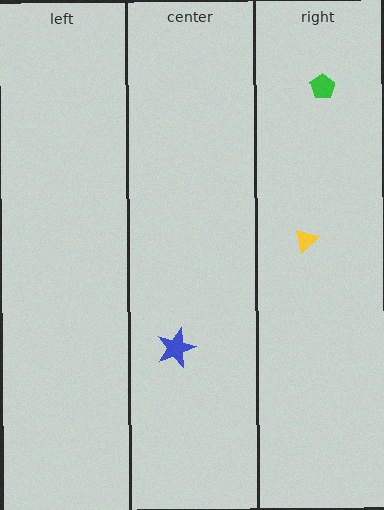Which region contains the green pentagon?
The right region.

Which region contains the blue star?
The center region.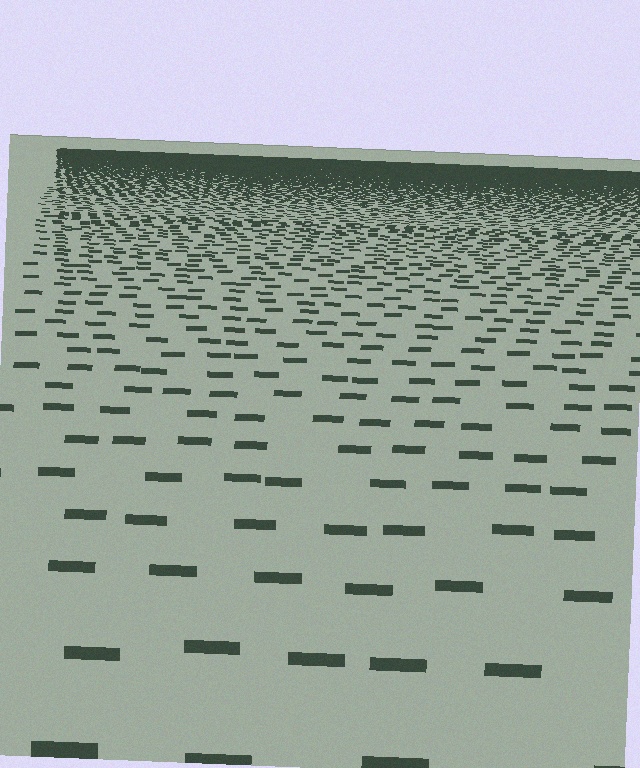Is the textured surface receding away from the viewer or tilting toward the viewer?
The surface is receding away from the viewer. Texture elements get smaller and denser toward the top.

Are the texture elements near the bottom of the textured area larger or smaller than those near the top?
Larger. Near the bottom, elements are closer to the viewer and appear at a bigger on-screen size.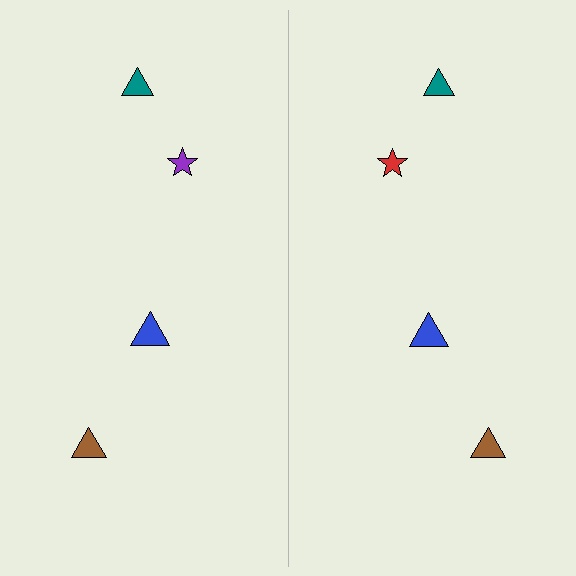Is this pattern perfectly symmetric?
No, the pattern is not perfectly symmetric. The red star on the right side breaks the symmetry — its mirror counterpart is purple.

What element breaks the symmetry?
The red star on the right side breaks the symmetry — its mirror counterpart is purple.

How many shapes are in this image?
There are 8 shapes in this image.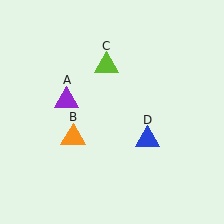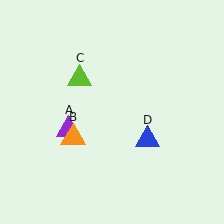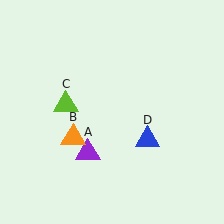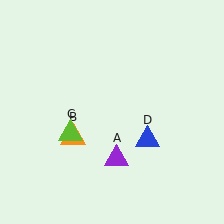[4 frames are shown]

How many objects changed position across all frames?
2 objects changed position: purple triangle (object A), lime triangle (object C).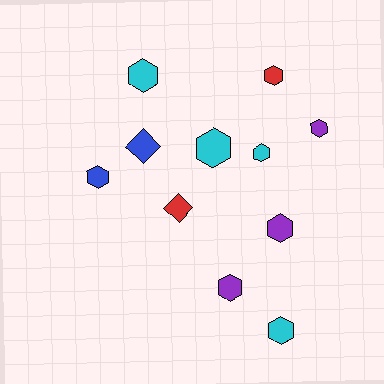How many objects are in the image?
There are 11 objects.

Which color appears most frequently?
Cyan, with 4 objects.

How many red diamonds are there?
There is 1 red diamond.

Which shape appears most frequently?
Hexagon, with 9 objects.